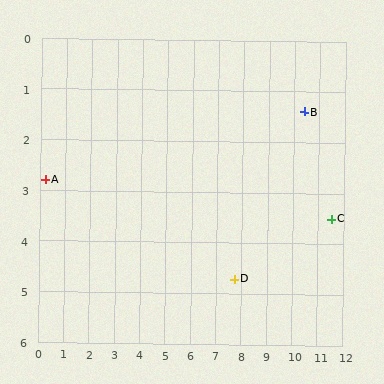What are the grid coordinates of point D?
Point D is at approximately (7.7, 4.7).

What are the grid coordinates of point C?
Point C is at approximately (11.5, 3.5).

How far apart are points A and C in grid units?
Points A and C are about 11.3 grid units apart.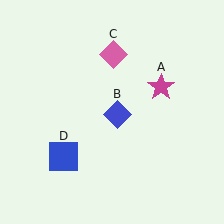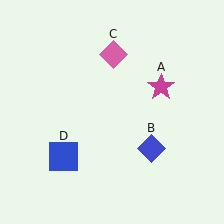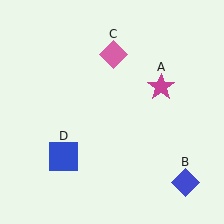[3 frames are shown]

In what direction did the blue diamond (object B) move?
The blue diamond (object B) moved down and to the right.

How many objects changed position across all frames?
1 object changed position: blue diamond (object B).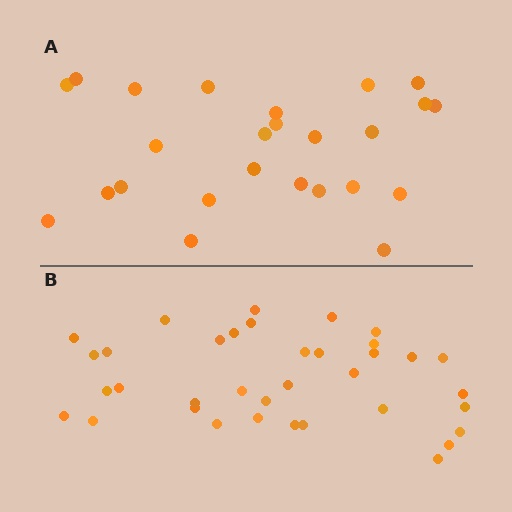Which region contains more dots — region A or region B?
Region B (the bottom region) has more dots.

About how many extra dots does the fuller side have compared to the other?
Region B has roughly 12 or so more dots than region A.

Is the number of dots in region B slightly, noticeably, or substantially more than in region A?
Region B has noticeably more, but not dramatically so. The ratio is roughly 1.4 to 1.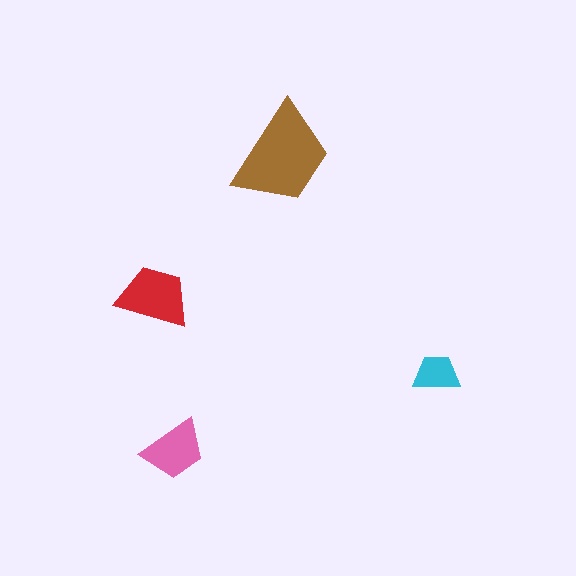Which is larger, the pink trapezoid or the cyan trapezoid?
The pink one.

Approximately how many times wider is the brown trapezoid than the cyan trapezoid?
About 2 times wider.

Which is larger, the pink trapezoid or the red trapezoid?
The red one.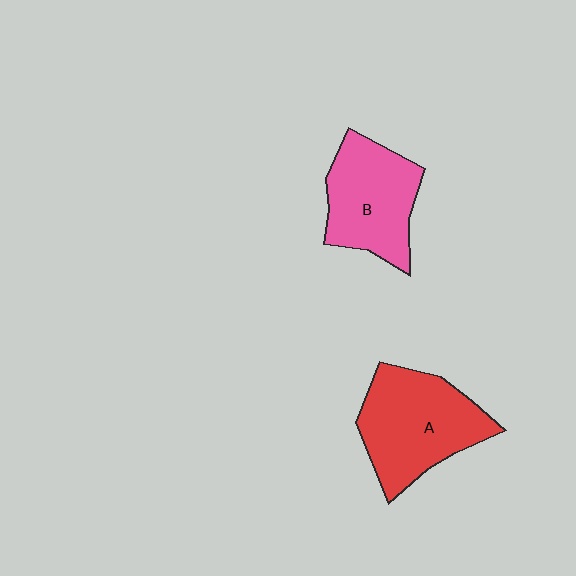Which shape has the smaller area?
Shape B (pink).